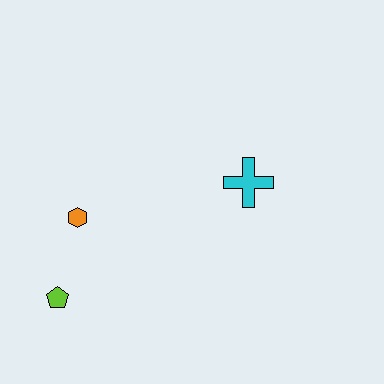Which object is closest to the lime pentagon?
The orange hexagon is closest to the lime pentagon.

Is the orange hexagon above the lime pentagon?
Yes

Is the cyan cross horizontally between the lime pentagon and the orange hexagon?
No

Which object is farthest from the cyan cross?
The lime pentagon is farthest from the cyan cross.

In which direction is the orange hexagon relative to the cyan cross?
The orange hexagon is to the left of the cyan cross.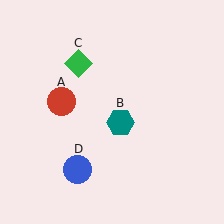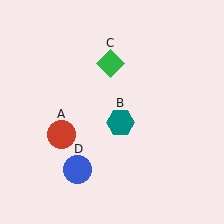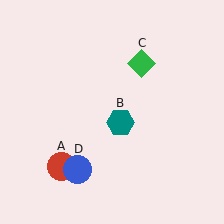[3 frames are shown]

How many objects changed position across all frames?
2 objects changed position: red circle (object A), green diamond (object C).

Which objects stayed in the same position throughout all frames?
Teal hexagon (object B) and blue circle (object D) remained stationary.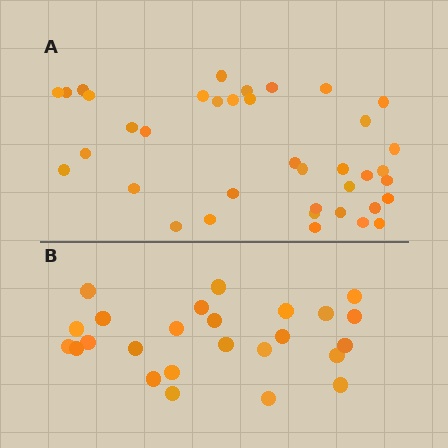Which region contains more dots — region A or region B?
Region A (the top region) has more dots.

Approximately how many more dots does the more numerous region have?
Region A has approximately 15 more dots than region B.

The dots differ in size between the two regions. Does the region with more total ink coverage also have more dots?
No. Region B has more total ink coverage because its dots are larger, but region A actually contains more individual dots. Total area can be misleading — the number of items is what matters here.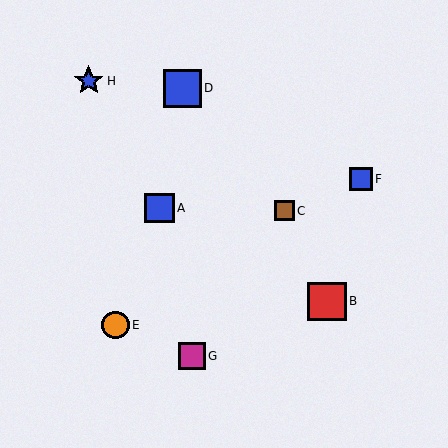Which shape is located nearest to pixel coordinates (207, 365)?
The magenta square (labeled G) at (192, 356) is nearest to that location.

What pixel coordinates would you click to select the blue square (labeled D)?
Click at (183, 89) to select the blue square D.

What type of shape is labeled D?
Shape D is a blue square.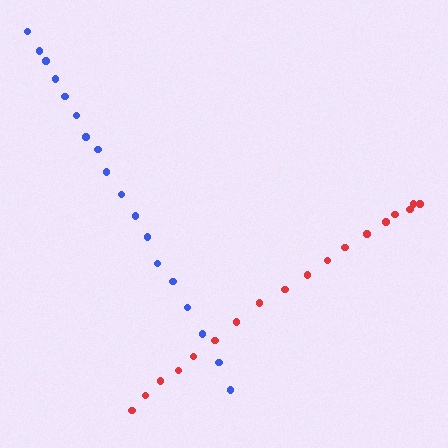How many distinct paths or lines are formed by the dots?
There are 2 distinct paths.